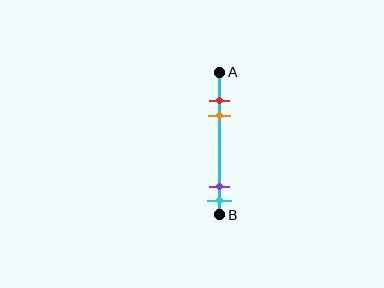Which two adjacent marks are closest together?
The red and orange marks are the closest adjacent pair.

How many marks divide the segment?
There are 4 marks dividing the segment.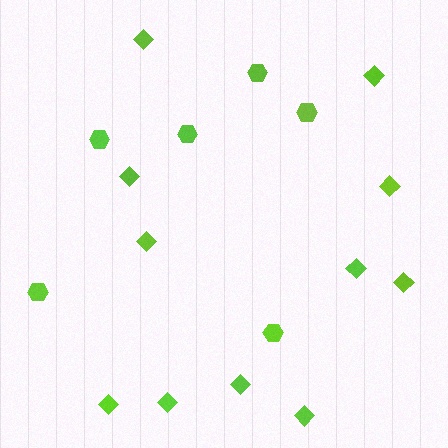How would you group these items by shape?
There are 2 groups: one group of hexagons (6) and one group of diamonds (11).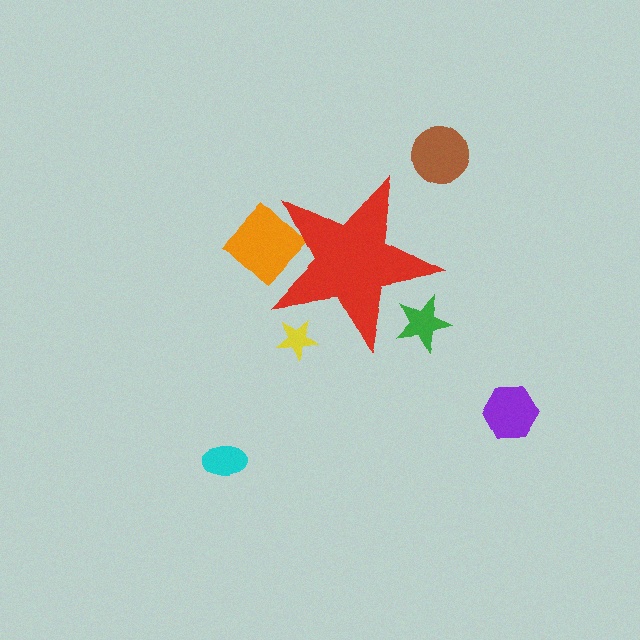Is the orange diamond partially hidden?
Yes, the orange diamond is partially hidden behind the red star.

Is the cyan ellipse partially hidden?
No, the cyan ellipse is fully visible.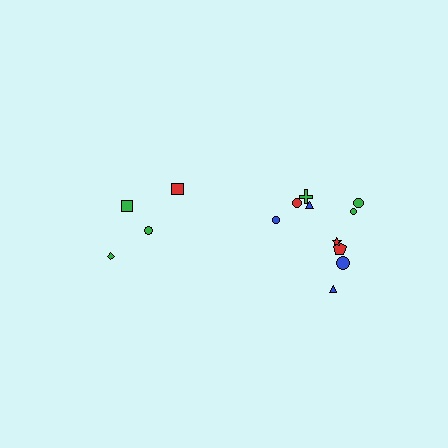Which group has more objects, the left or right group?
The right group.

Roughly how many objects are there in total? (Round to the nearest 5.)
Roughly 15 objects in total.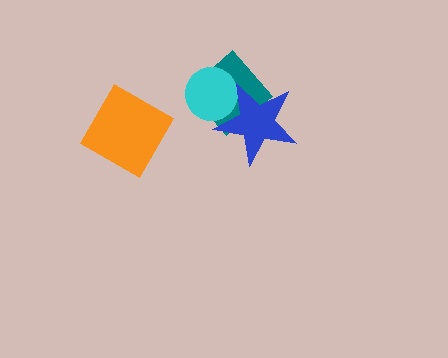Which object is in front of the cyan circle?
The blue star is in front of the cyan circle.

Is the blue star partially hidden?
No, no other shape covers it.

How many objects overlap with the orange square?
0 objects overlap with the orange square.